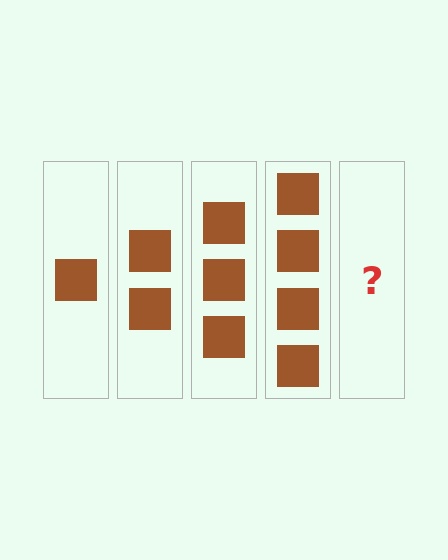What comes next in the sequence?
The next element should be 5 squares.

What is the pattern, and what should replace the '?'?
The pattern is that each step adds one more square. The '?' should be 5 squares.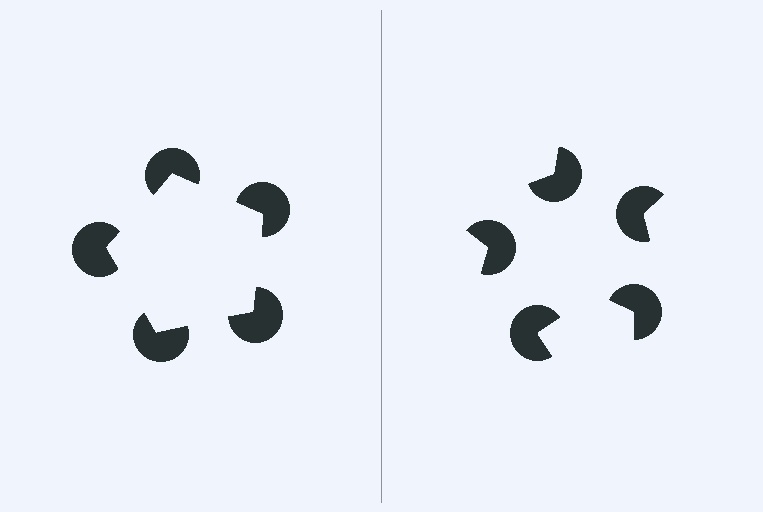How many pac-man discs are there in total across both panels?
10 — 5 on each side.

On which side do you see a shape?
An illusory pentagon appears on the left side. On the right side the wedge cuts are rotated, so no coherent shape forms.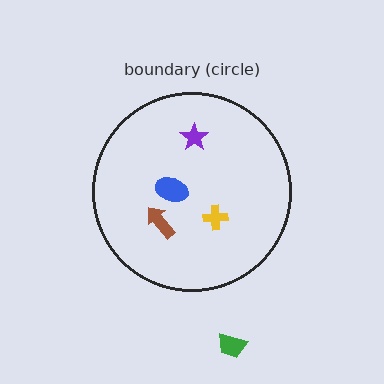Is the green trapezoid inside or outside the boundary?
Outside.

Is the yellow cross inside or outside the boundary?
Inside.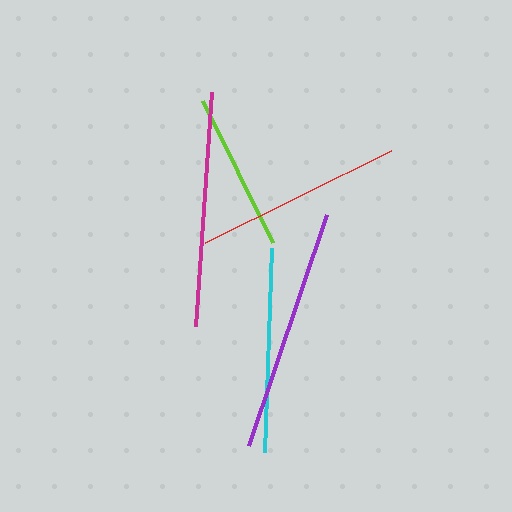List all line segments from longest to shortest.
From longest to shortest: purple, magenta, red, cyan, lime.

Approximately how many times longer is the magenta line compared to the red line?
The magenta line is approximately 1.1 times the length of the red line.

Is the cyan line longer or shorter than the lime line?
The cyan line is longer than the lime line.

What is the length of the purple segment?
The purple segment is approximately 243 pixels long.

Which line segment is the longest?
The purple line is the longest at approximately 243 pixels.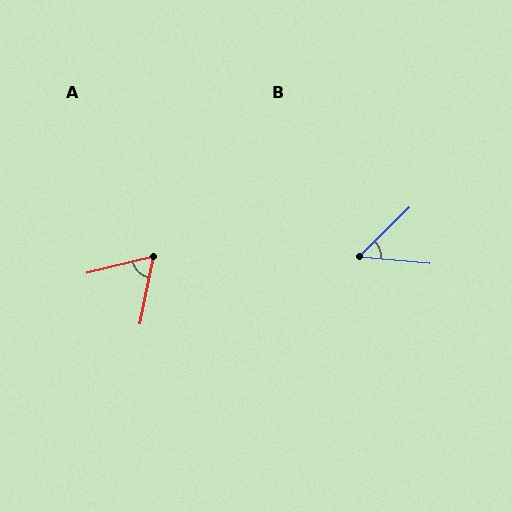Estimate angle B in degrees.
Approximately 49 degrees.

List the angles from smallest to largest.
B (49°), A (65°).